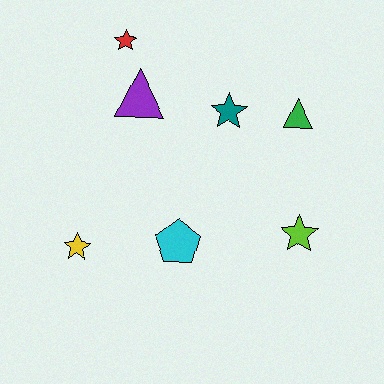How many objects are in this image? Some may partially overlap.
There are 7 objects.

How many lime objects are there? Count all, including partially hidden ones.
There is 1 lime object.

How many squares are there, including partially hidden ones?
There are no squares.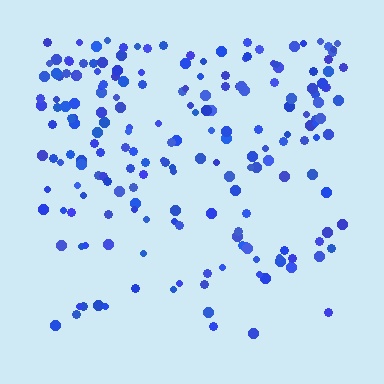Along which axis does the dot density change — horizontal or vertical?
Vertical.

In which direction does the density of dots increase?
From bottom to top, with the top side densest.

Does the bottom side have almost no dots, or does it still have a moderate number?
Still a moderate number, just noticeably fewer than the top.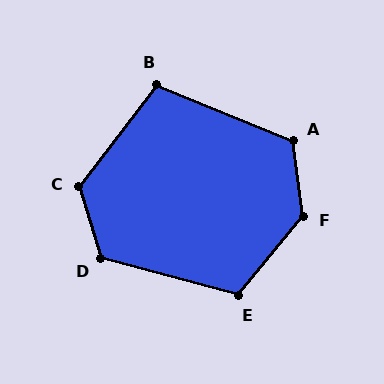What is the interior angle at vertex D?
Approximately 122 degrees (obtuse).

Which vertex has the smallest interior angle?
B, at approximately 105 degrees.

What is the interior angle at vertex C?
Approximately 126 degrees (obtuse).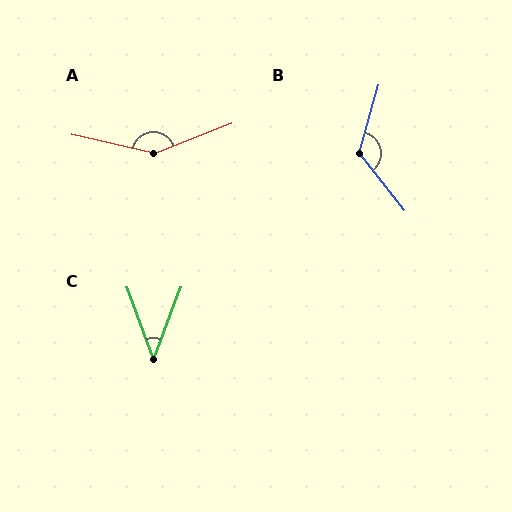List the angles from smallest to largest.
C (41°), B (126°), A (146°).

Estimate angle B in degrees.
Approximately 126 degrees.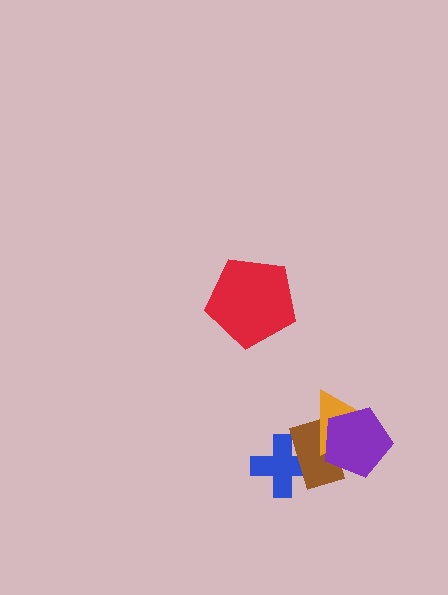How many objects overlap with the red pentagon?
0 objects overlap with the red pentagon.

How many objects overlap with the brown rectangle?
3 objects overlap with the brown rectangle.